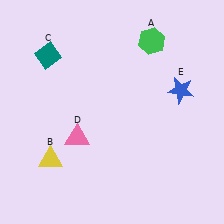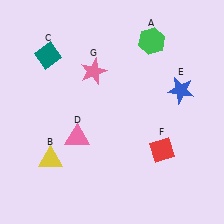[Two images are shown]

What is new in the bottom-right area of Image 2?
A red diamond (F) was added in the bottom-right area of Image 2.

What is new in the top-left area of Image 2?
A pink star (G) was added in the top-left area of Image 2.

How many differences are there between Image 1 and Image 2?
There are 2 differences between the two images.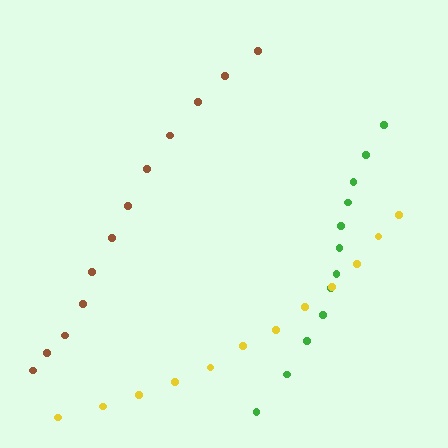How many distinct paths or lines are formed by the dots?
There are 3 distinct paths.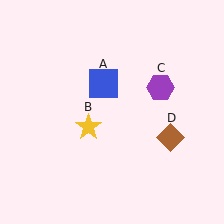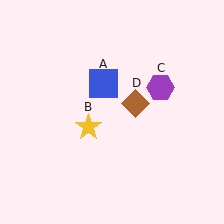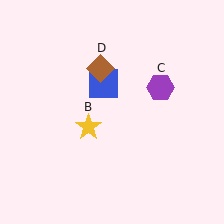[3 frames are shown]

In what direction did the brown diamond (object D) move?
The brown diamond (object D) moved up and to the left.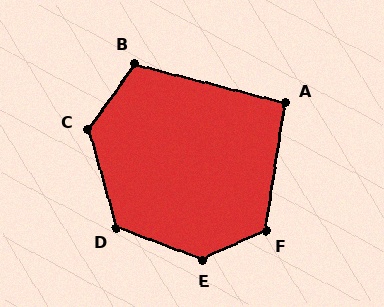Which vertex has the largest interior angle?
E, at approximately 135 degrees.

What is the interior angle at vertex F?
Approximately 124 degrees (obtuse).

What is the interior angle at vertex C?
Approximately 129 degrees (obtuse).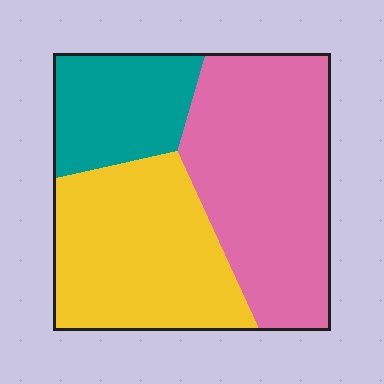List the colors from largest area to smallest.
From largest to smallest: pink, yellow, teal.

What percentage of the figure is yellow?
Yellow covers roughly 35% of the figure.